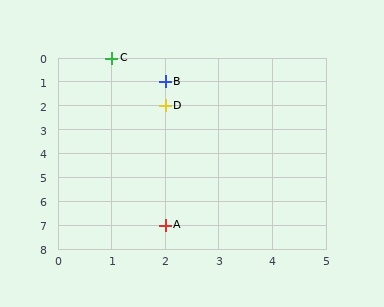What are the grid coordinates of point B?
Point B is at grid coordinates (2, 1).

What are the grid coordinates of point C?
Point C is at grid coordinates (1, 0).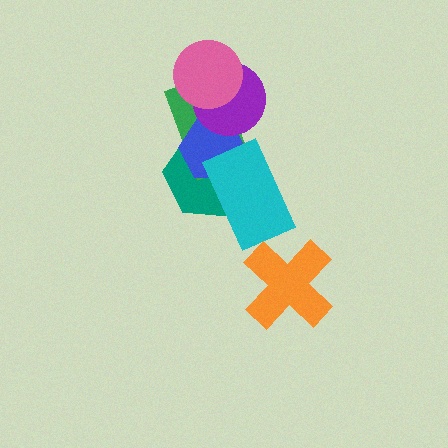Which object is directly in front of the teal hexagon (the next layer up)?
The green rectangle is directly in front of the teal hexagon.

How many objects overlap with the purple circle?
3 objects overlap with the purple circle.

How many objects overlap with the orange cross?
0 objects overlap with the orange cross.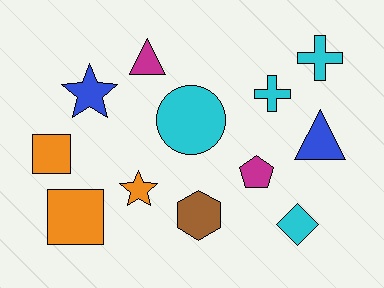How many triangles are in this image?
There are 2 triangles.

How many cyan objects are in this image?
There are 4 cyan objects.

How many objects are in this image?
There are 12 objects.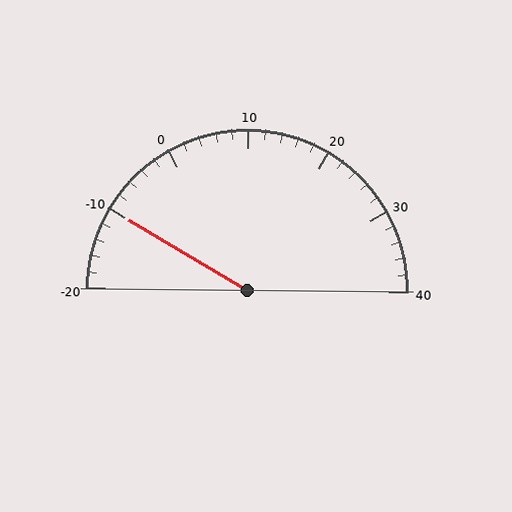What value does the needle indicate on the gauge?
The needle indicates approximately -10.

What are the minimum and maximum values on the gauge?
The gauge ranges from -20 to 40.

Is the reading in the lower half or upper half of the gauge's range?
The reading is in the lower half of the range (-20 to 40).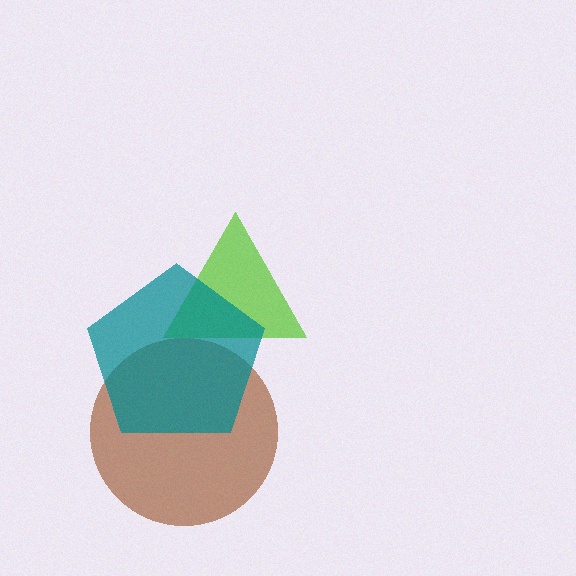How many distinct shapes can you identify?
There are 3 distinct shapes: a lime triangle, a brown circle, a teal pentagon.